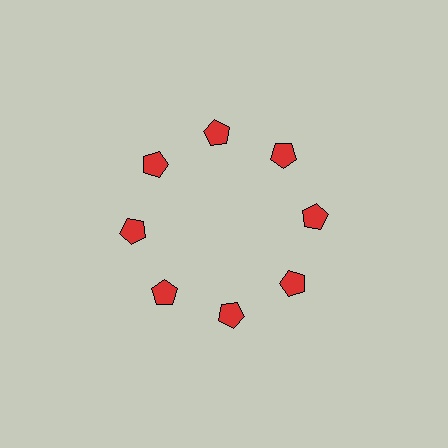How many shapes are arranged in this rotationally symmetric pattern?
There are 8 shapes, arranged in 8 groups of 1.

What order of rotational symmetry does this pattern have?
This pattern has 8-fold rotational symmetry.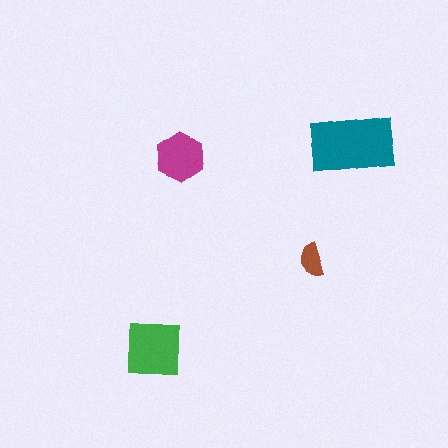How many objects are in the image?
There are 4 objects in the image.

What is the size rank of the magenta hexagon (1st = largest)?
3rd.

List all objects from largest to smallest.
The teal rectangle, the green square, the magenta hexagon, the brown semicircle.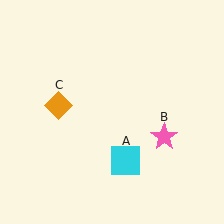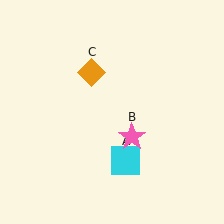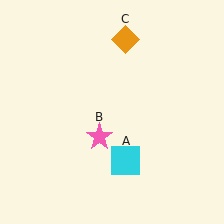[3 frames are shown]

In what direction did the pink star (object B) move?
The pink star (object B) moved left.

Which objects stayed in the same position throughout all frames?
Cyan square (object A) remained stationary.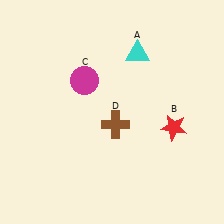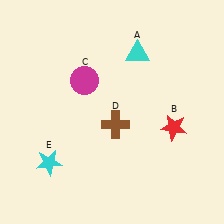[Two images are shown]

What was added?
A cyan star (E) was added in Image 2.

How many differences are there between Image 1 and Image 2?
There is 1 difference between the two images.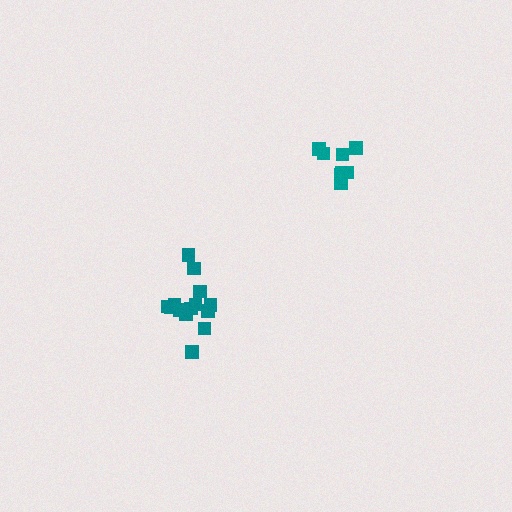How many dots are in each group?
Group 1: 8 dots, Group 2: 14 dots (22 total).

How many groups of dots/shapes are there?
There are 2 groups.